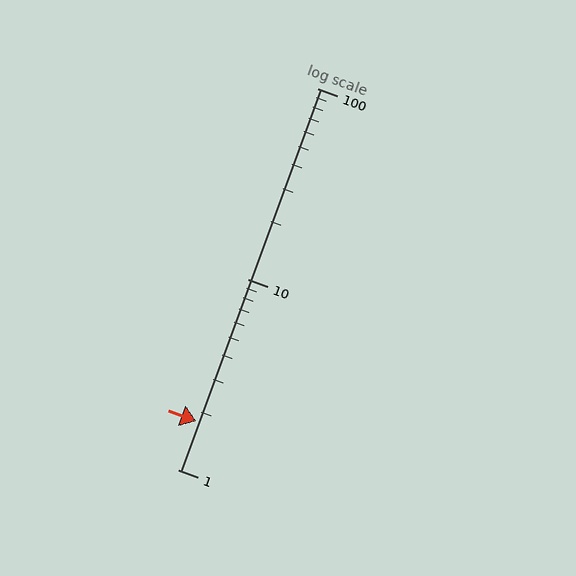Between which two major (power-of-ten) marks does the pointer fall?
The pointer is between 1 and 10.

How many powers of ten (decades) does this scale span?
The scale spans 2 decades, from 1 to 100.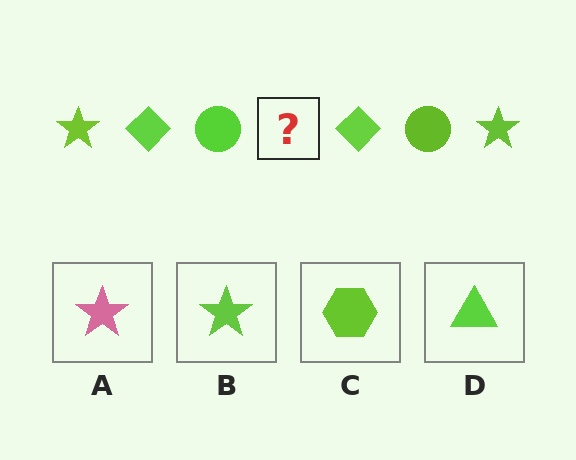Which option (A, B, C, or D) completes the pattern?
B.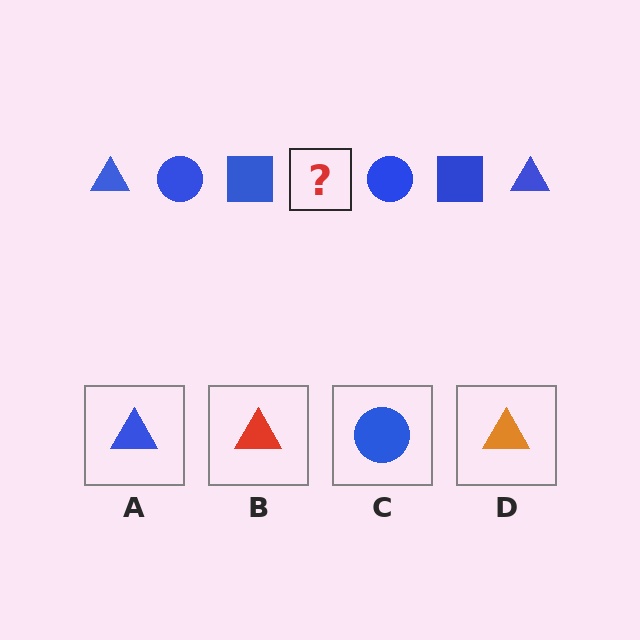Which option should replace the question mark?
Option A.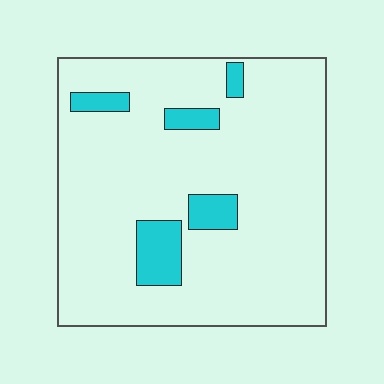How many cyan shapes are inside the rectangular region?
5.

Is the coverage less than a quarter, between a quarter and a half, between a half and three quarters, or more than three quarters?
Less than a quarter.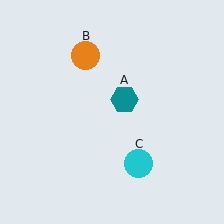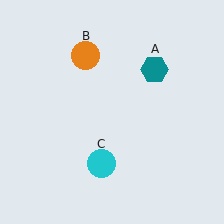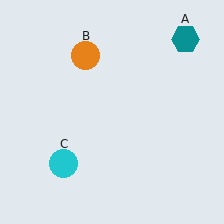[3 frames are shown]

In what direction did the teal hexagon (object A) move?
The teal hexagon (object A) moved up and to the right.